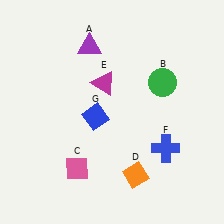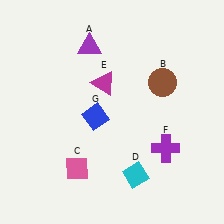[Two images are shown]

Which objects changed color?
B changed from green to brown. D changed from orange to cyan. F changed from blue to purple.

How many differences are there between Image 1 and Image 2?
There are 3 differences between the two images.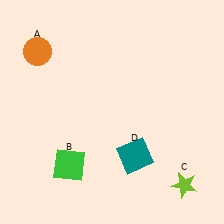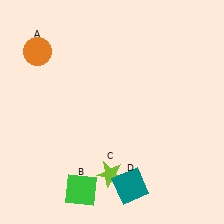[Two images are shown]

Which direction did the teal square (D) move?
The teal square (D) moved down.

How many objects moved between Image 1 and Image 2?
3 objects moved between the two images.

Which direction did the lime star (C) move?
The lime star (C) moved left.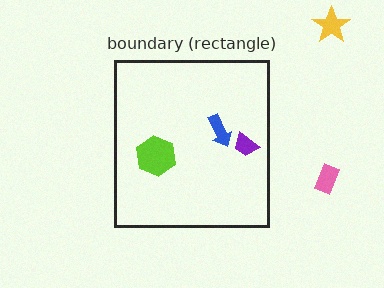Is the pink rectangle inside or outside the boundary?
Outside.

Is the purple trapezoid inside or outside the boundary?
Inside.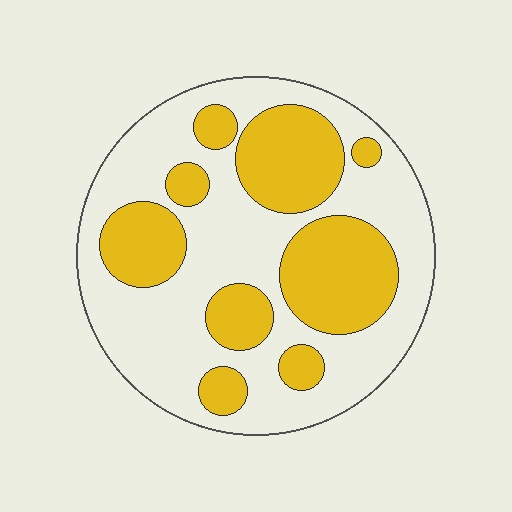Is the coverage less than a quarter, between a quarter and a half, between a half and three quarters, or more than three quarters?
Between a quarter and a half.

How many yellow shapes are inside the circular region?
9.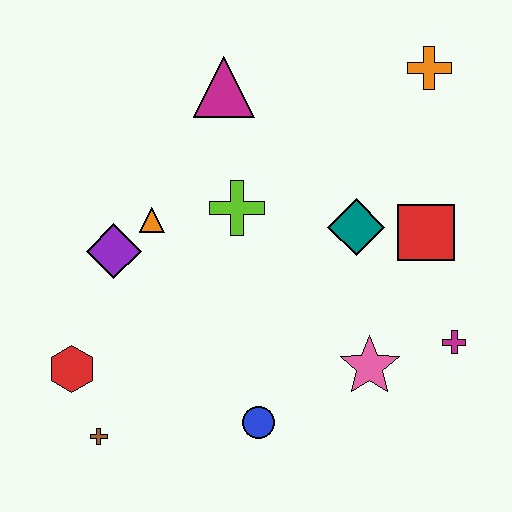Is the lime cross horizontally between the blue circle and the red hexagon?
Yes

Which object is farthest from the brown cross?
The orange cross is farthest from the brown cross.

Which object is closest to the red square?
The teal diamond is closest to the red square.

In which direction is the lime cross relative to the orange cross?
The lime cross is to the left of the orange cross.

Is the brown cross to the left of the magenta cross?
Yes